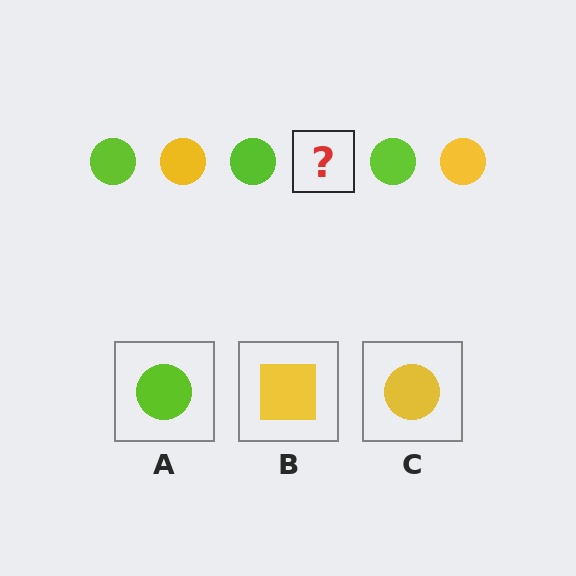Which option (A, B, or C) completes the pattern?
C.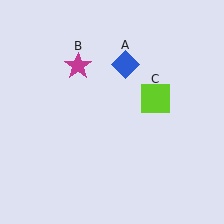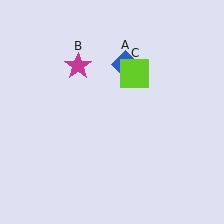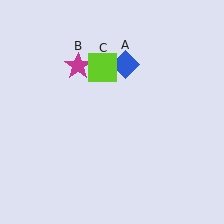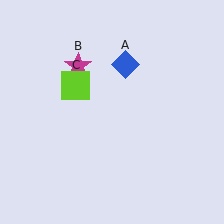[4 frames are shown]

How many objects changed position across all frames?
1 object changed position: lime square (object C).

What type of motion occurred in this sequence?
The lime square (object C) rotated counterclockwise around the center of the scene.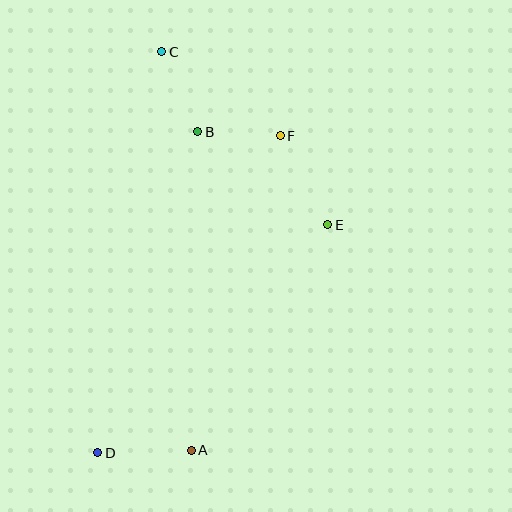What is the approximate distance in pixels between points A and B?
The distance between A and B is approximately 319 pixels.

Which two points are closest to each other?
Points B and F are closest to each other.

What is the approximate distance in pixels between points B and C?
The distance between B and C is approximately 88 pixels.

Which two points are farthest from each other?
Points C and D are farthest from each other.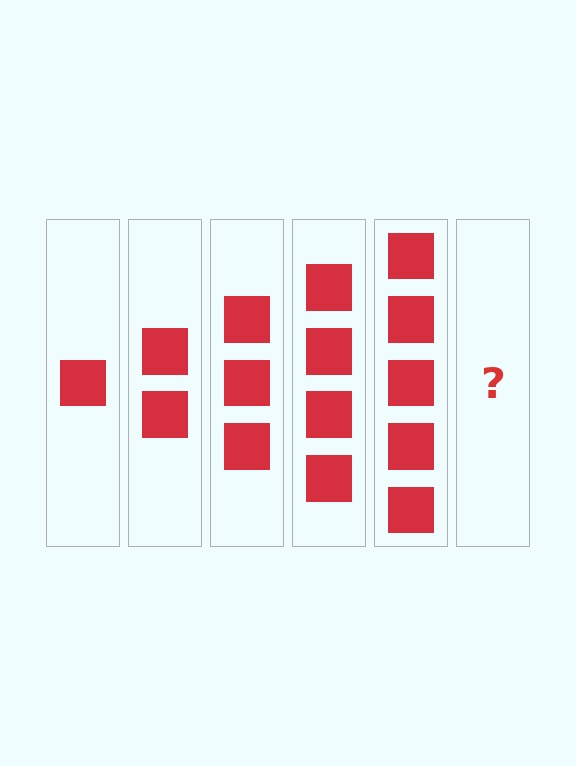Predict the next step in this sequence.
The next step is 6 squares.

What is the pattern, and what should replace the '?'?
The pattern is that each step adds one more square. The '?' should be 6 squares.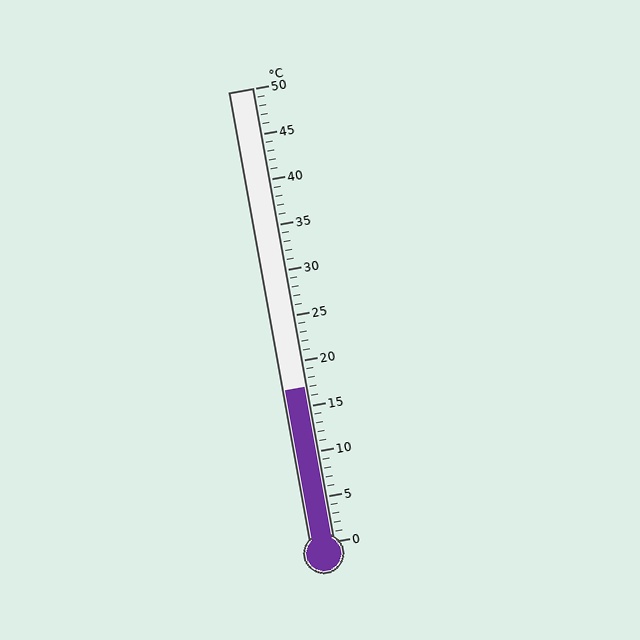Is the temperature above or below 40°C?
The temperature is below 40°C.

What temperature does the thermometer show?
The thermometer shows approximately 17°C.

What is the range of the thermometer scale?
The thermometer scale ranges from 0°C to 50°C.